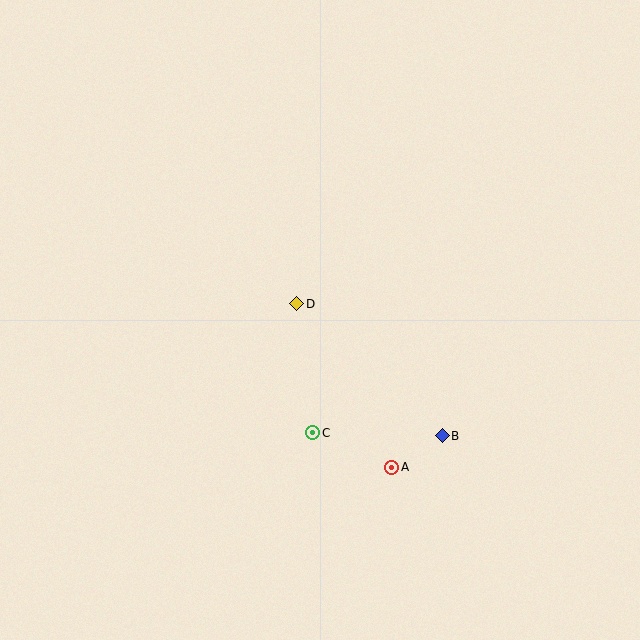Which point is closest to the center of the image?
Point D at (297, 304) is closest to the center.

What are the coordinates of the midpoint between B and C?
The midpoint between B and C is at (378, 434).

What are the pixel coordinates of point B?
Point B is at (442, 436).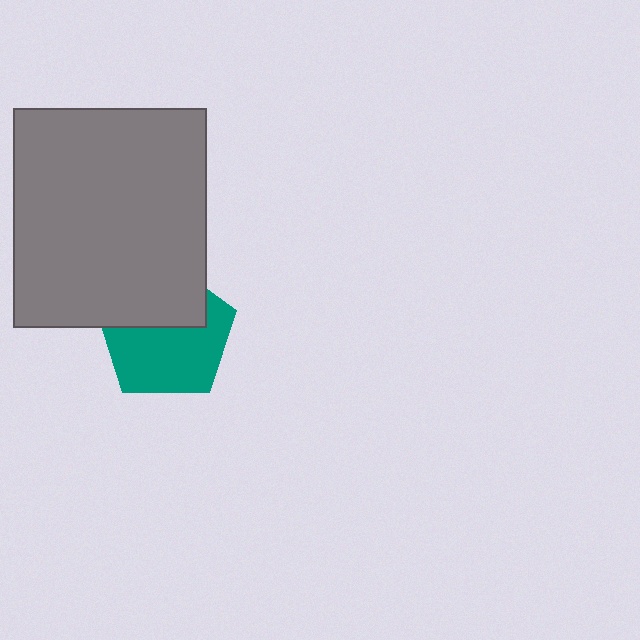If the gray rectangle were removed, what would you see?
You would see the complete teal pentagon.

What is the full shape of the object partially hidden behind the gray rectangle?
The partially hidden object is a teal pentagon.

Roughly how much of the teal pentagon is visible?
About half of it is visible (roughly 61%).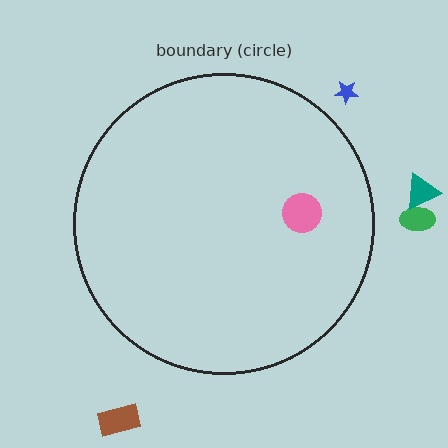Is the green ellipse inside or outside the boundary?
Outside.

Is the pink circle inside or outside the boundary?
Inside.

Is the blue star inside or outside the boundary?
Outside.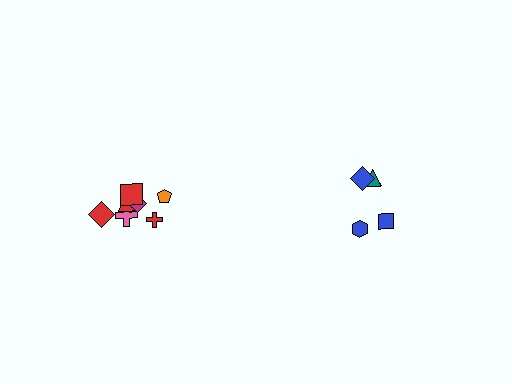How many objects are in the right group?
There are 4 objects.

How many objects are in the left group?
There are 7 objects.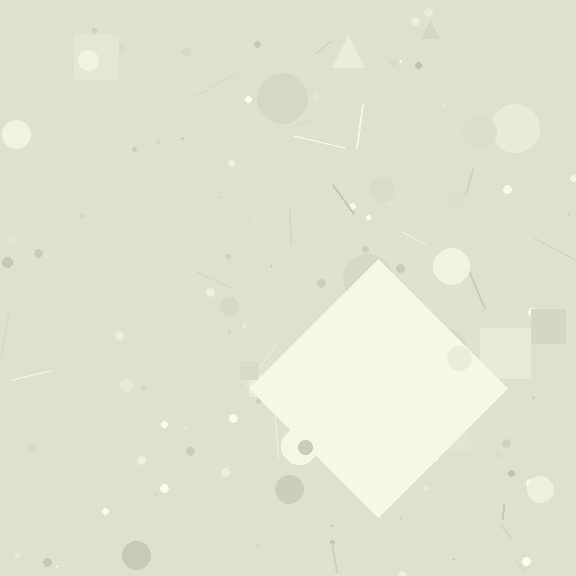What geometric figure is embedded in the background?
A diamond is embedded in the background.